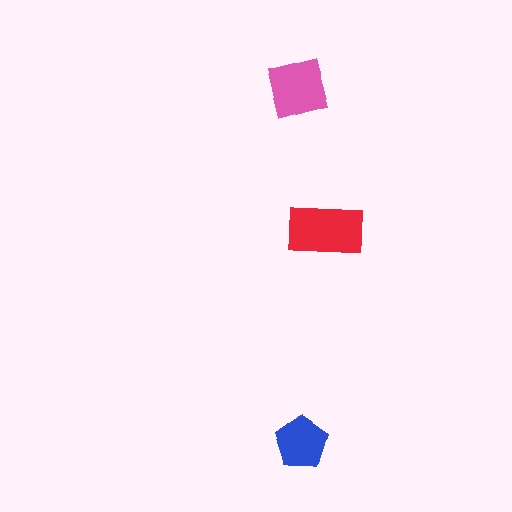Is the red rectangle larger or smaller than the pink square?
Larger.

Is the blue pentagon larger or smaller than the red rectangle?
Smaller.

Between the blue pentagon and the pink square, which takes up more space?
The pink square.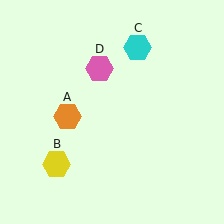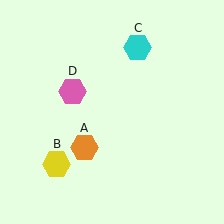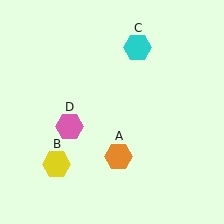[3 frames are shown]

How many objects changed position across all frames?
2 objects changed position: orange hexagon (object A), pink hexagon (object D).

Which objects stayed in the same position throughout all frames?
Yellow hexagon (object B) and cyan hexagon (object C) remained stationary.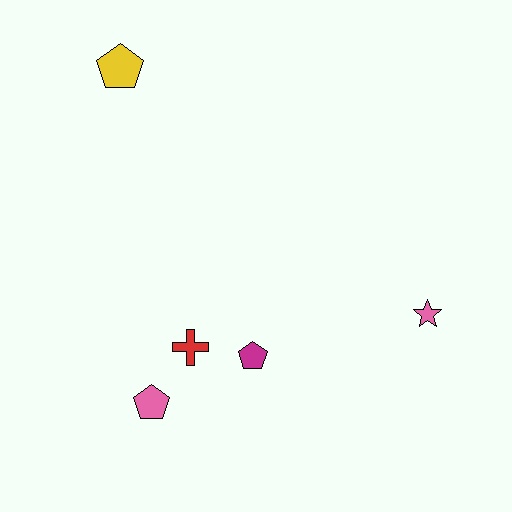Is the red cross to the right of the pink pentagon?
Yes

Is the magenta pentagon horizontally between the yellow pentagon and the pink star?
Yes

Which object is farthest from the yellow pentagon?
The pink star is farthest from the yellow pentagon.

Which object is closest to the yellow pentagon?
The red cross is closest to the yellow pentagon.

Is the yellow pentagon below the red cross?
No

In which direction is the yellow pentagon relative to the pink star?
The yellow pentagon is to the left of the pink star.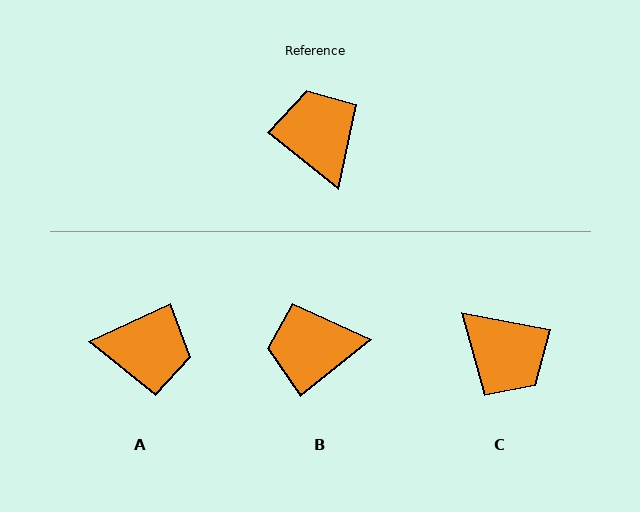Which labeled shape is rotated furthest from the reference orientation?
C, about 152 degrees away.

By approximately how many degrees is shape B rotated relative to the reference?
Approximately 78 degrees counter-clockwise.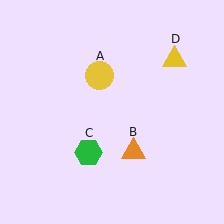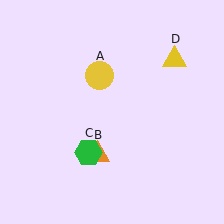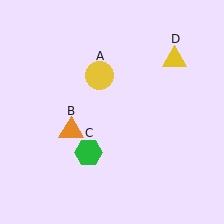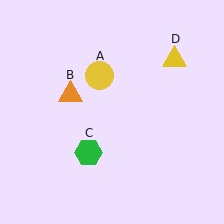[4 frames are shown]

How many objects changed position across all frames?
1 object changed position: orange triangle (object B).